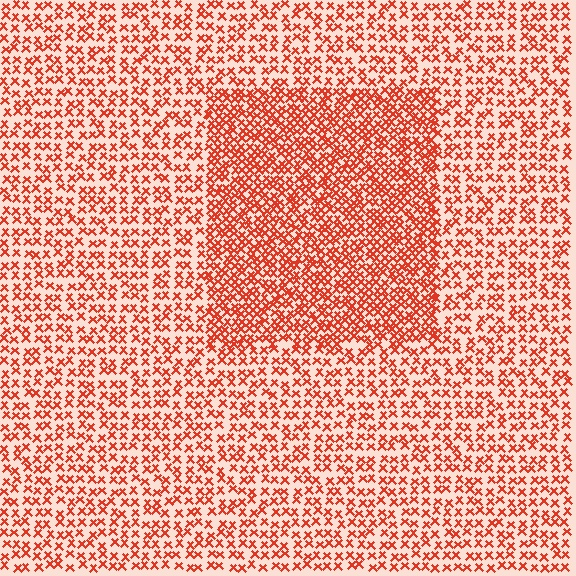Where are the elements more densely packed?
The elements are more densely packed inside the rectangle boundary.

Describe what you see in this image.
The image contains small red elements arranged at two different densities. A rectangle-shaped region is visible where the elements are more densely packed than the surrounding area.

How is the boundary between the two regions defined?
The boundary is defined by a change in element density (approximately 1.8x ratio). All elements are the same color, size, and shape.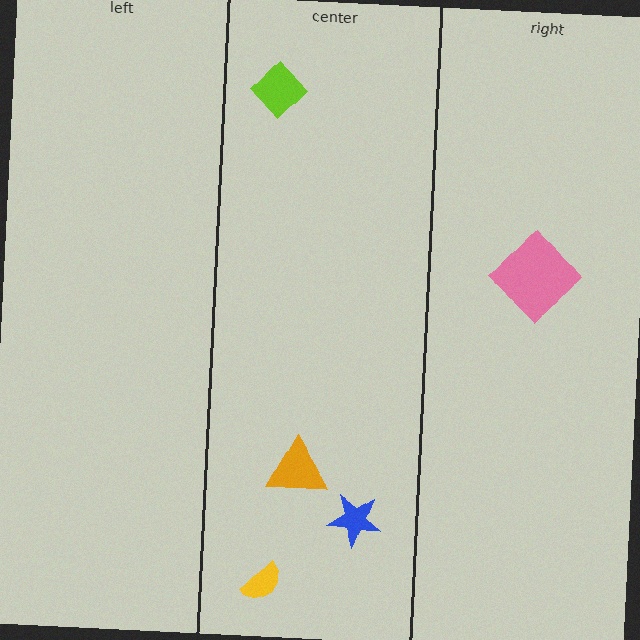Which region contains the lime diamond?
The center region.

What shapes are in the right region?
The pink diamond.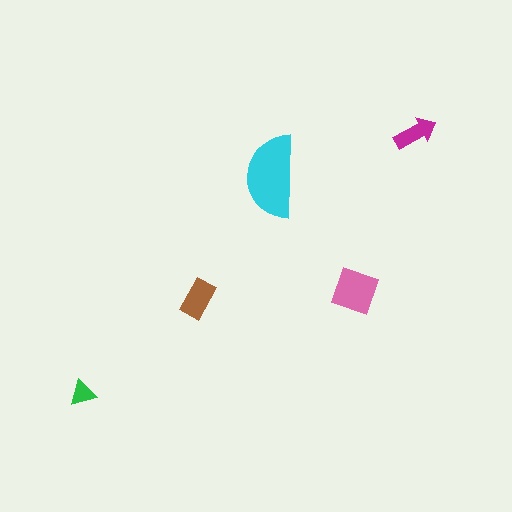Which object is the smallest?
The green triangle.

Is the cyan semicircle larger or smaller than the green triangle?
Larger.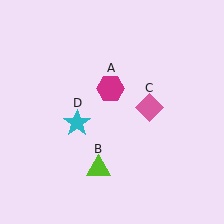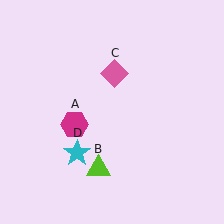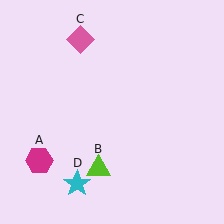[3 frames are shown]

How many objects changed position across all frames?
3 objects changed position: magenta hexagon (object A), pink diamond (object C), cyan star (object D).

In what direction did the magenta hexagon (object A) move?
The magenta hexagon (object A) moved down and to the left.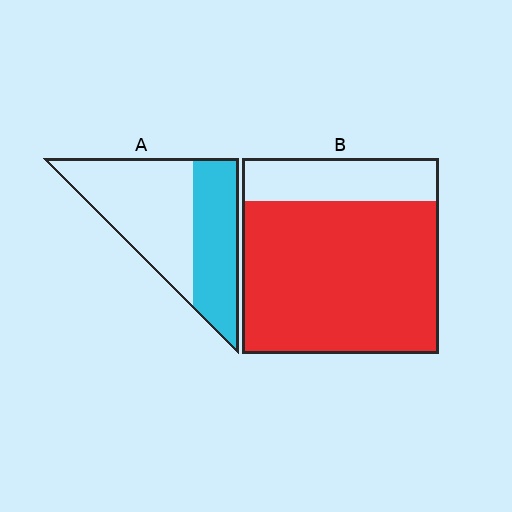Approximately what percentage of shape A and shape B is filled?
A is approximately 40% and B is approximately 80%.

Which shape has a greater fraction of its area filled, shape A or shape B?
Shape B.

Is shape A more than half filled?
No.